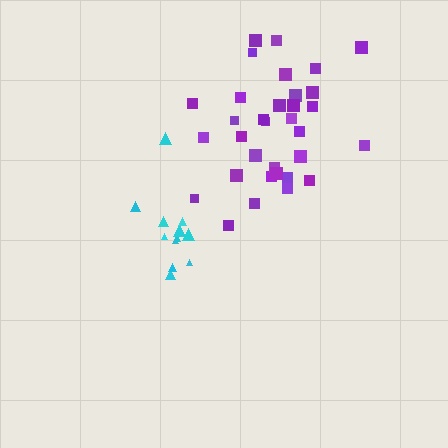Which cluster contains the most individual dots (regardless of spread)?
Purple (33).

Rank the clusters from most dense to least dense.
cyan, purple.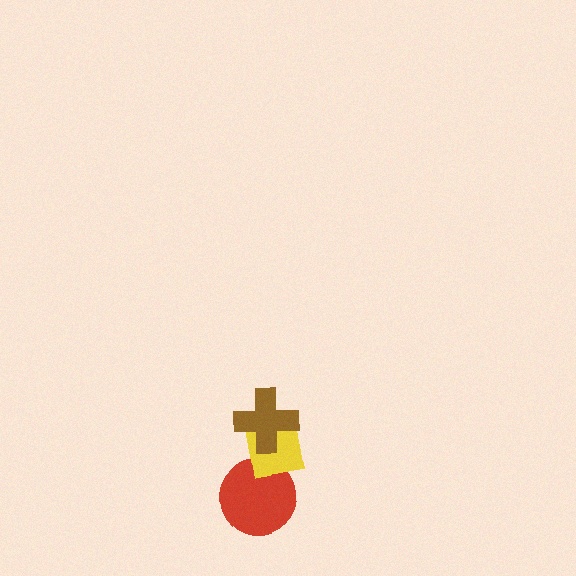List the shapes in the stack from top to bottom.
From top to bottom: the brown cross, the yellow square, the red circle.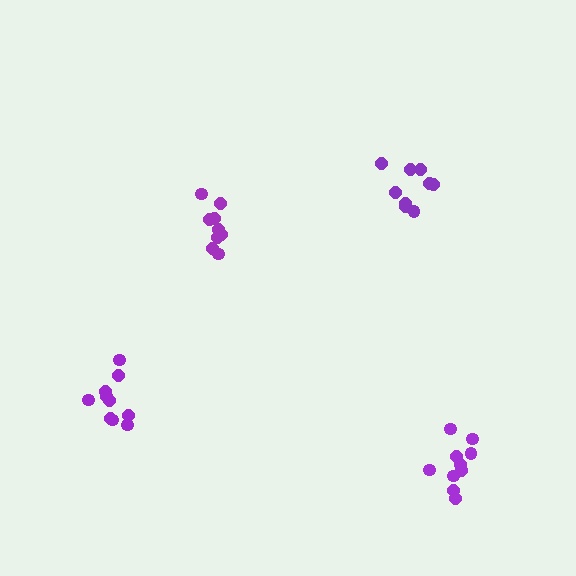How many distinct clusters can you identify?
There are 4 distinct clusters.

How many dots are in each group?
Group 1: 9 dots, Group 2: 10 dots, Group 3: 10 dots, Group 4: 10 dots (39 total).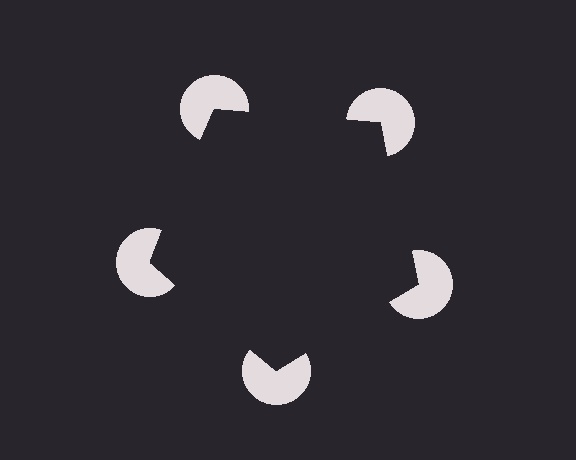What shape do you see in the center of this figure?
An illusory pentagon — its edges are inferred from the aligned wedge cuts in the pac-man discs, not physically drawn.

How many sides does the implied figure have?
5 sides.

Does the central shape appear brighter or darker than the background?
It typically appears slightly darker than the background, even though no actual brightness change is drawn.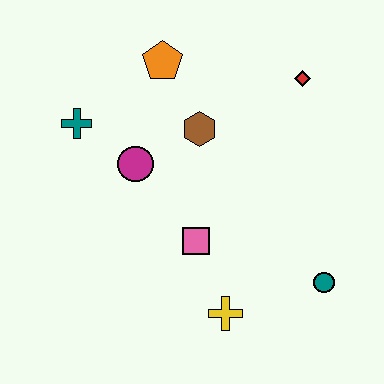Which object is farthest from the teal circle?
The teal cross is farthest from the teal circle.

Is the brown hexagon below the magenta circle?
No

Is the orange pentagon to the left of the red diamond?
Yes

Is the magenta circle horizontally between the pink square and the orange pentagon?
No